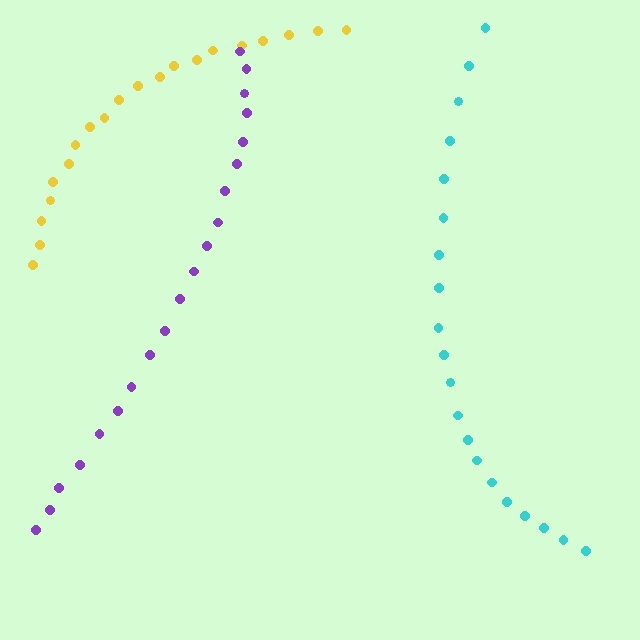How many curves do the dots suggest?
There are 3 distinct paths.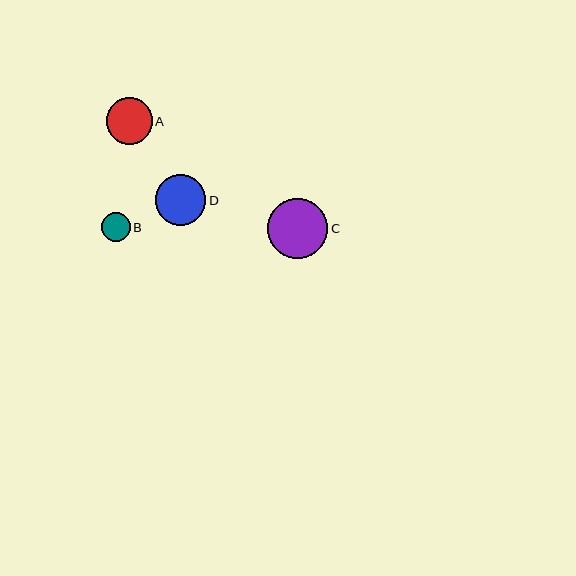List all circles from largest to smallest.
From largest to smallest: C, D, A, B.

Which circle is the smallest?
Circle B is the smallest with a size of approximately 29 pixels.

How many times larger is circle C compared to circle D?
Circle C is approximately 1.2 times the size of circle D.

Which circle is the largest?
Circle C is the largest with a size of approximately 60 pixels.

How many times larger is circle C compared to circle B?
Circle C is approximately 2.1 times the size of circle B.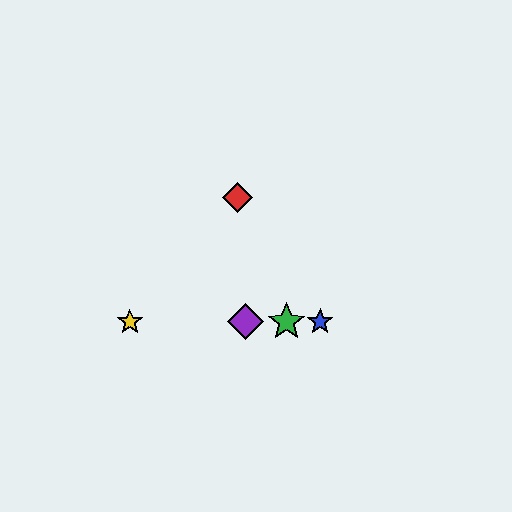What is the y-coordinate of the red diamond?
The red diamond is at y≈198.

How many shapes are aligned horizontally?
4 shapes (the blue star, the green star, the yellow star, the purple diamond) are aligned horizontally.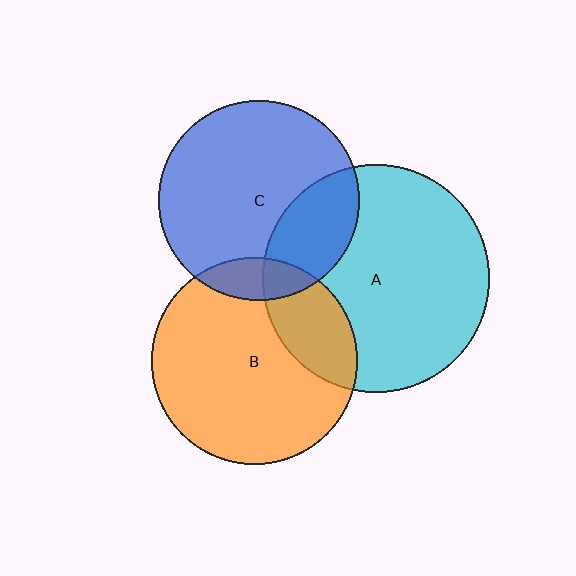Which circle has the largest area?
Circle A (cyan).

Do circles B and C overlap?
Yes.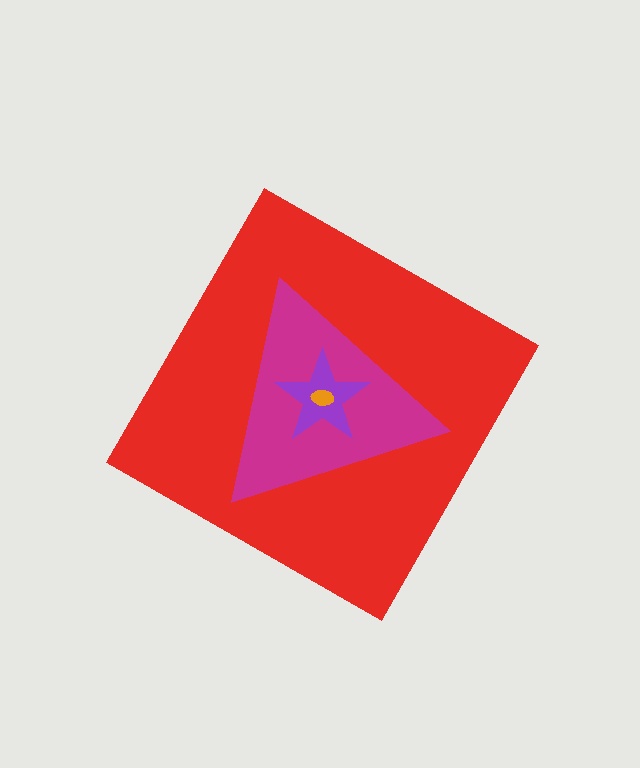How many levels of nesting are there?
4.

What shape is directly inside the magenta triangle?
The purple star.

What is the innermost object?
The orange ellipse.